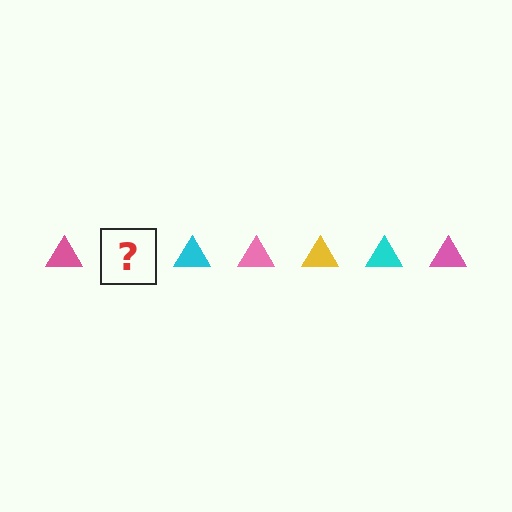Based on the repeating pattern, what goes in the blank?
The blank should be a yellow triangle.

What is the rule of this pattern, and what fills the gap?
The rule is that the pattern cycles through pink, yellow, cyan triangles. The gap should be filled with a yellow triangle.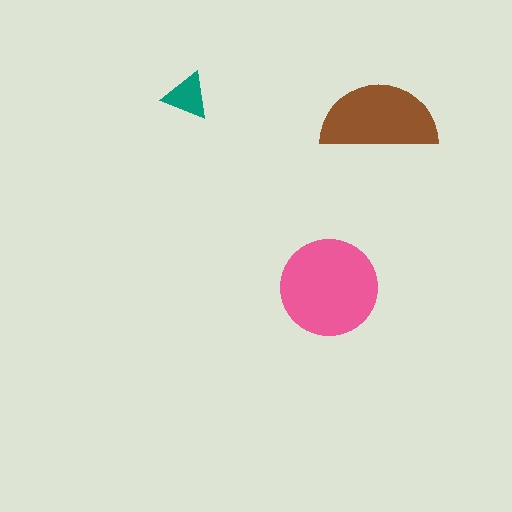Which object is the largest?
The pink circle.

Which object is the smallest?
The teal triangle.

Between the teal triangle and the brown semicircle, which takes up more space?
The brown semicircle.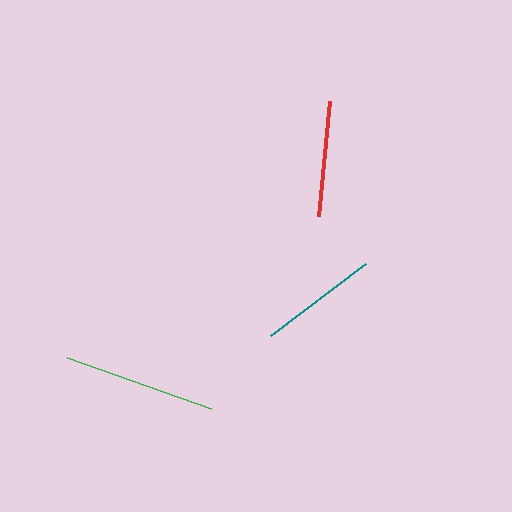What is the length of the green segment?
The green segment is approximately 152 pixels long.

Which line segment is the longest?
The green line is the longest at approximately 152 pixels.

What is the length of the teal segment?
The teal segment is approximately 119 pixels long.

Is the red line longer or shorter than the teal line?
The teal line is longer than the red line.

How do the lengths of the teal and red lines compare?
The teal and red lines are approximately the same length.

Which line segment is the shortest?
The red line is the shortest at approximately 115 pixels.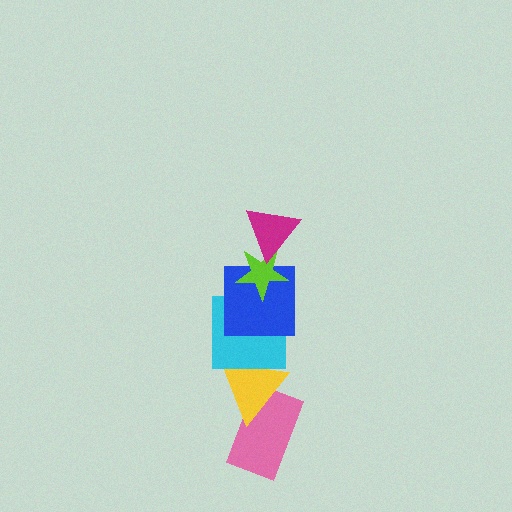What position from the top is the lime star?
The lime star is 2nd from the top.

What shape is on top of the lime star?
The magenta triangle is on top of the lime star.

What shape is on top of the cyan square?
The blue square is on top of the cyan square.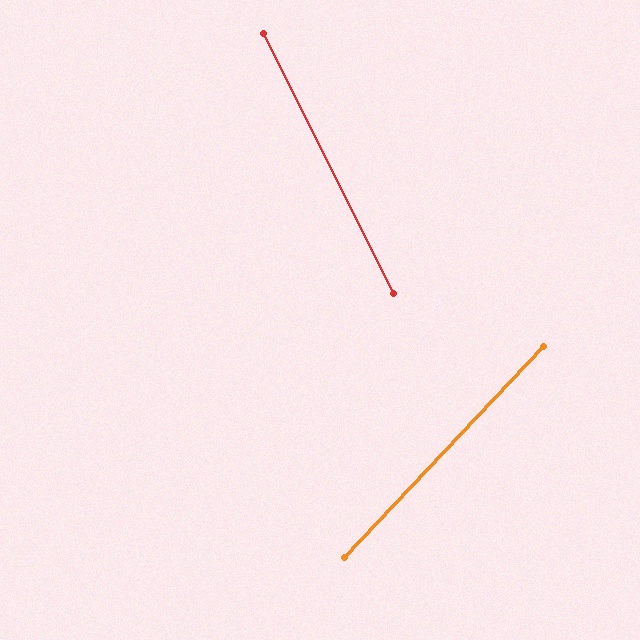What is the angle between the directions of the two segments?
Approximately 70 degrees.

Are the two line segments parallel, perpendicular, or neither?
Neither parallel nor perpendicular — they differ by about 70°.